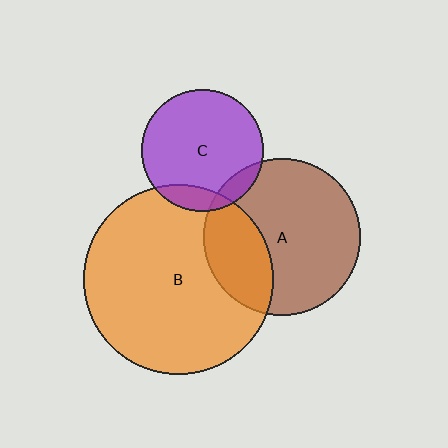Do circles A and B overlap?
Yes.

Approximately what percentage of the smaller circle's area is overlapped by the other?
Approximately 30%.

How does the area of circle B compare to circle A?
Approximately 1.5 times.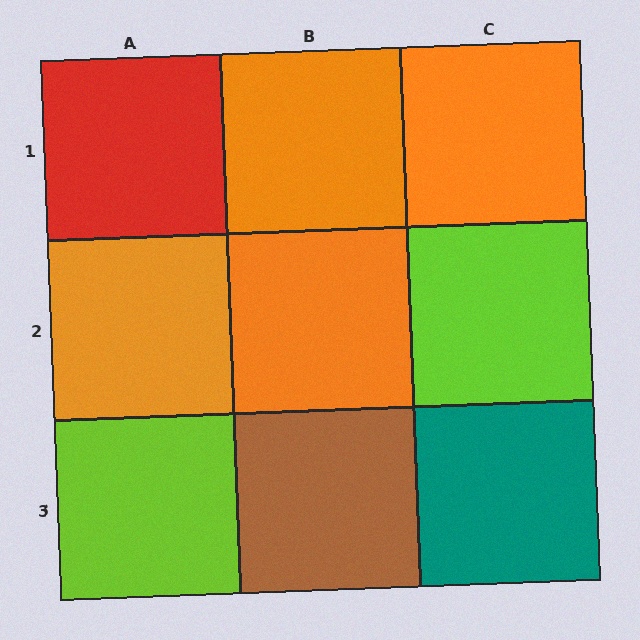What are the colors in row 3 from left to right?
Lime, brown, teal.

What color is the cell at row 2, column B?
Orange.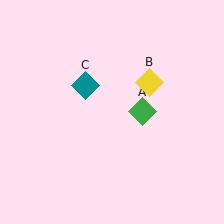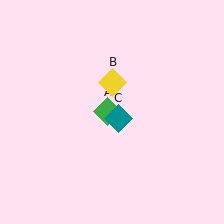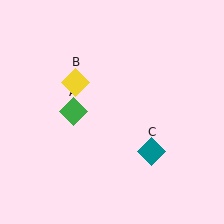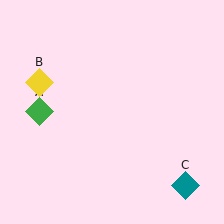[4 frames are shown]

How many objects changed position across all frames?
3 objects changed position: green diamond (object A), yellow diamond (object B), teal diamond (object C).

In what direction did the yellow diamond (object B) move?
The yellow diamond (object B) moved left.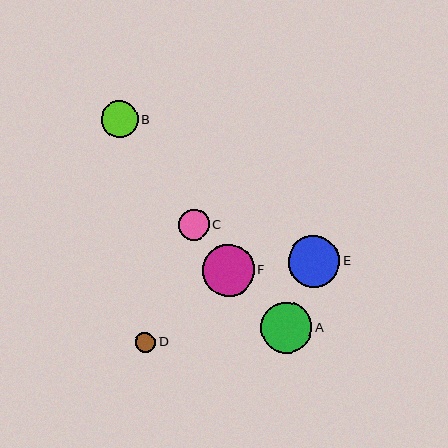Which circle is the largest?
Circle F is the largest with a size of approximately 52 pixels.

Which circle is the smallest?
Circle D is the smallest with a size of approximately 21 pixels.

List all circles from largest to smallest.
From largest to smallest: F, E, A, B, C, D.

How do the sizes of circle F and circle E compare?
Circle F and circle E are approximately the same size.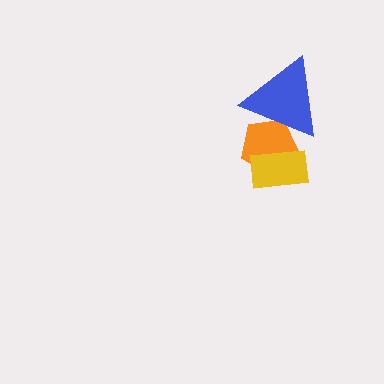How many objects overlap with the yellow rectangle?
1 object overlaps with the yellow rectangle.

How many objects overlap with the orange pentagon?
2 objects overlap with the orange pentagon.